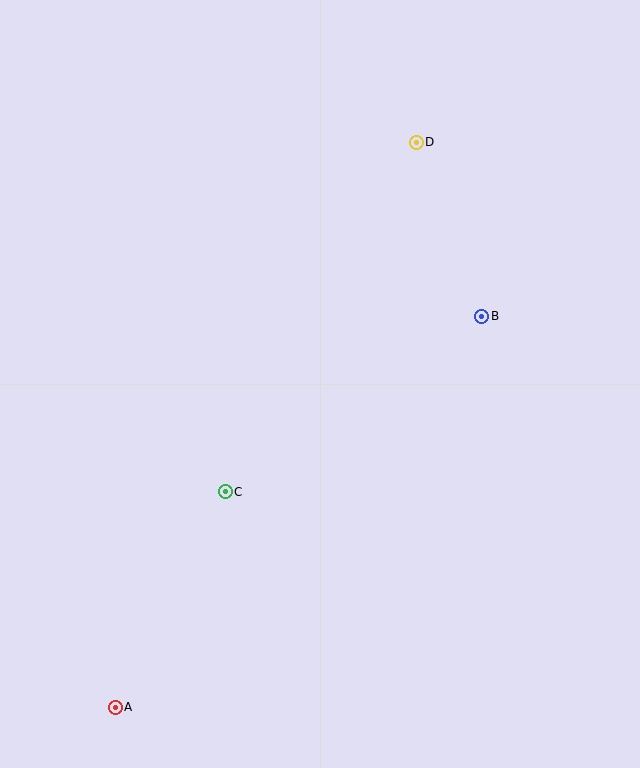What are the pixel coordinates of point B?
Point B is at (482, 316).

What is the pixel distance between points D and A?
The distance between D and A is 640 pixels.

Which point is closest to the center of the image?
Point C at (225, 492) is closest to the center.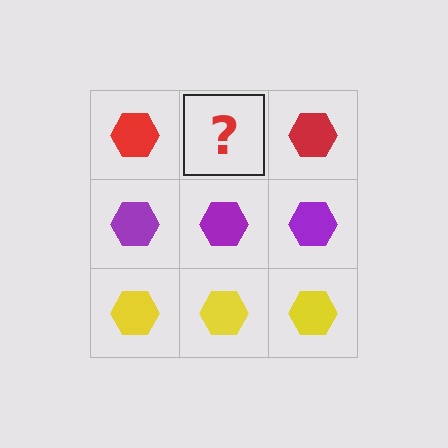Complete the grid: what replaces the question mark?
The question mark should be replaced with a red hexagon.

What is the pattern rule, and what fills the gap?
The rule is that each row has a consistent color. The gap should be filled with a red hexagon.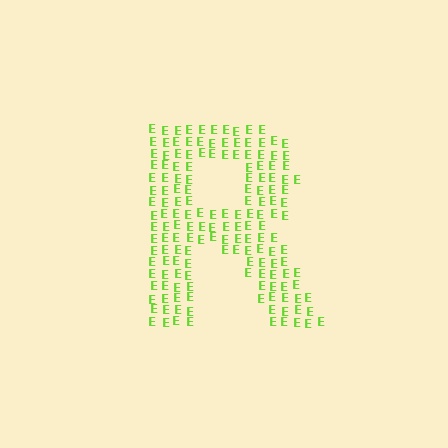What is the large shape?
The large shape is the letter R.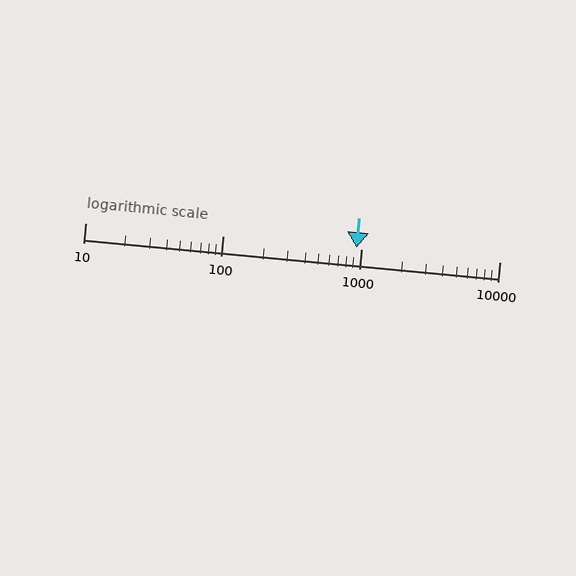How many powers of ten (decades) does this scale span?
The scale spans 3 decades, from 10 to 10000.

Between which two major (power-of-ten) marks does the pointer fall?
The pointer is between 100 and 1000.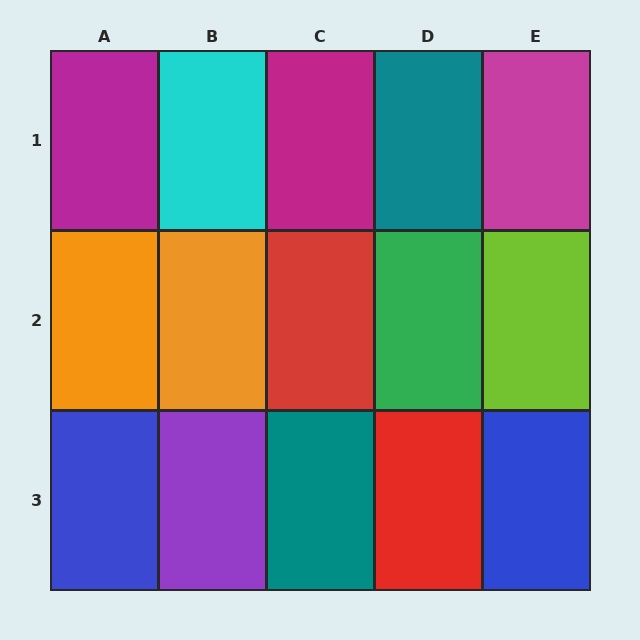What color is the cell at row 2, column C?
Red.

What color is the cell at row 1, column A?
Magenta.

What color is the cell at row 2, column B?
Orange.